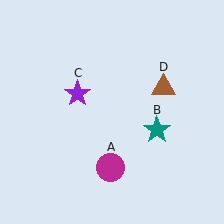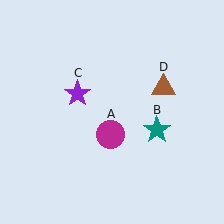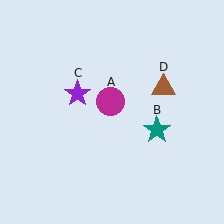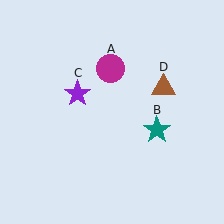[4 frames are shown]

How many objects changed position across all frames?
1 object changed position: magenta circle (object A).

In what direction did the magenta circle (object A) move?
The magenta circle (object A) moved up.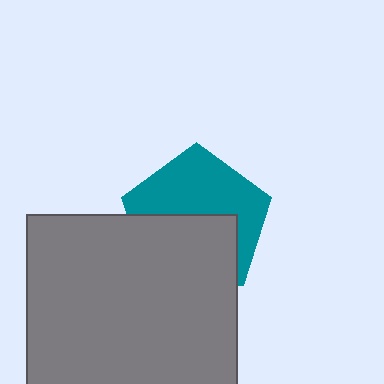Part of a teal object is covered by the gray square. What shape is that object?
It is a pentagon.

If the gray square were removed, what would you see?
You would see the complete teal pentagon.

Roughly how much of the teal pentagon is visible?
About half of it is visible (roughly 52%).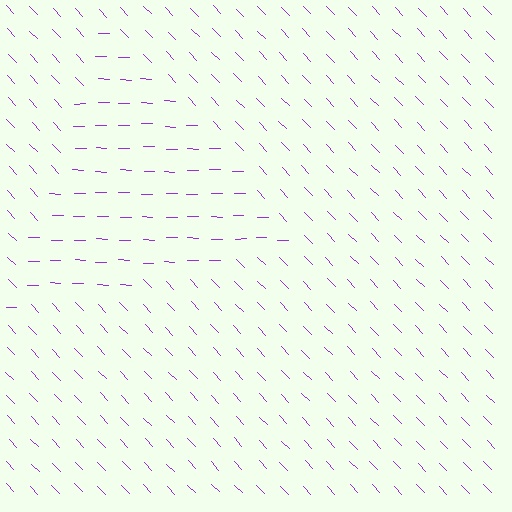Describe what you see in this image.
The image is filled with small purple line segments. A triangle region in the image has lines oriented differently from the surrounding lines, creating a visible texture boundary.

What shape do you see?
I see a triangle.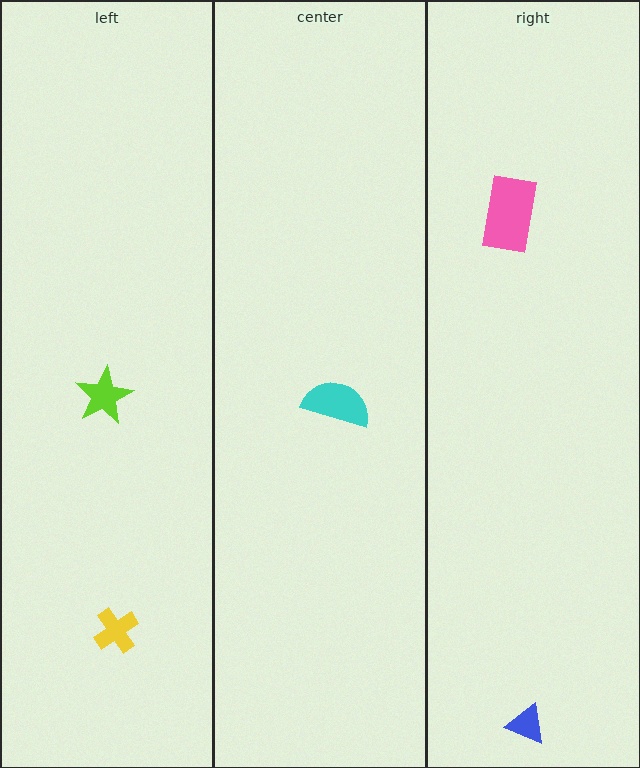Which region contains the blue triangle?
The right region.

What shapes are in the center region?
The cyan semicircle.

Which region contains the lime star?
The left region.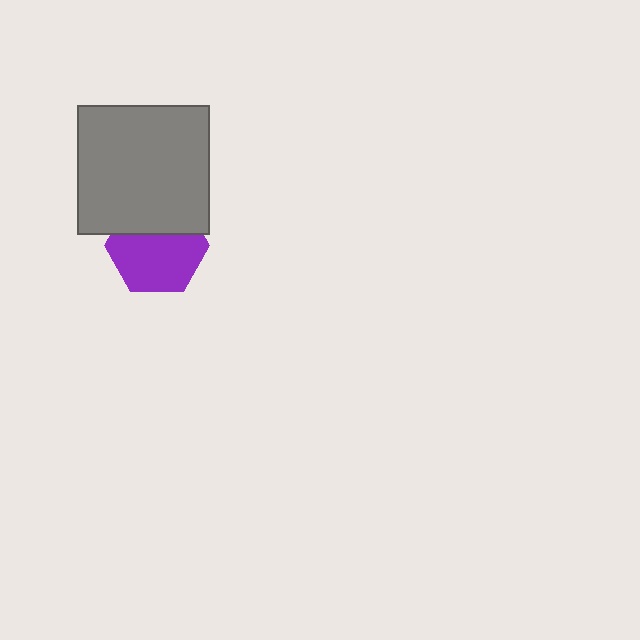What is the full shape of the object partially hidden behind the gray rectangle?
The partially hidden object is a purple hexagon.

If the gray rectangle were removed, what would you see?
You would see the complete purple hexagon.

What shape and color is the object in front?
The object in front is a gray rectangle.